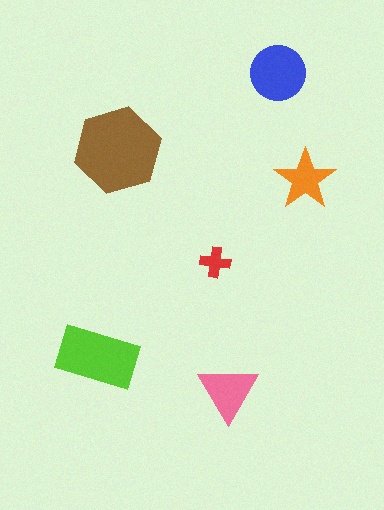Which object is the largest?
The brown hexagon.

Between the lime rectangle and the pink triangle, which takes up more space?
The lime rectangle.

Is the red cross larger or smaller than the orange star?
Smaller.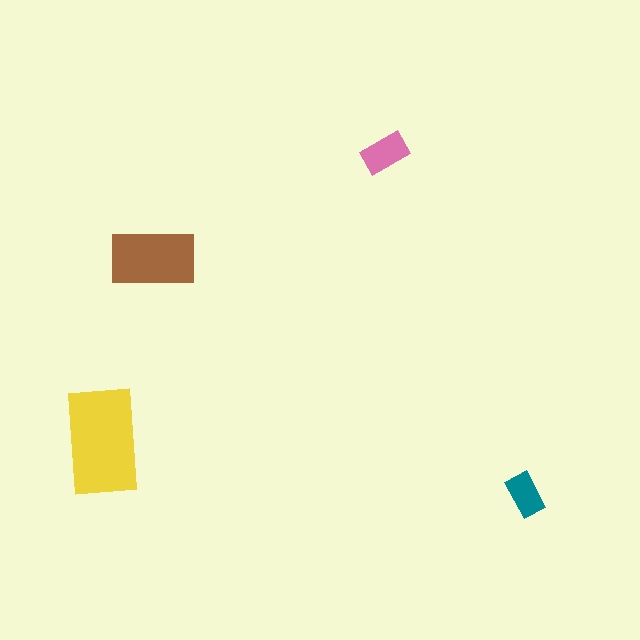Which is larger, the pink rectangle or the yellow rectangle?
The yellow one.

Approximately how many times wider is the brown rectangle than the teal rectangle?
About 2 times wider.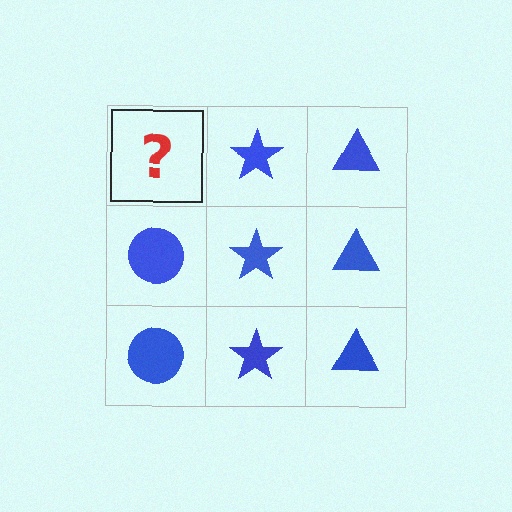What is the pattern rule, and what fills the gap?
The rule is that each column has a consistent shape. The gap should be filled with a blue circle.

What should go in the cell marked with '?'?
The missing cell should contain a blue circle.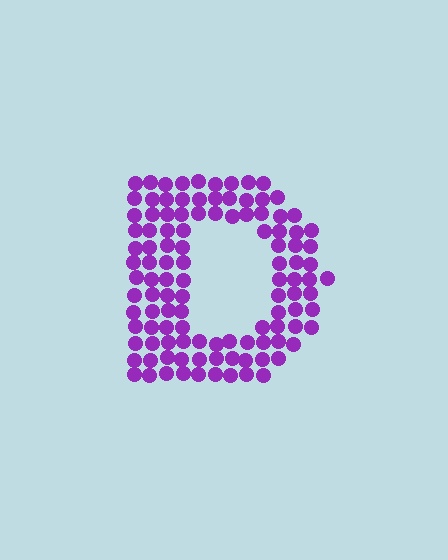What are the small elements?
The small elements are circles.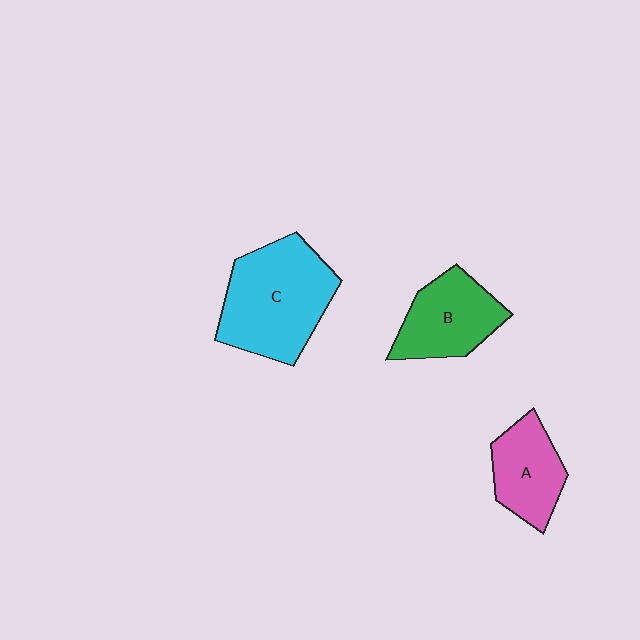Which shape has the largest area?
Shape C (cyan).